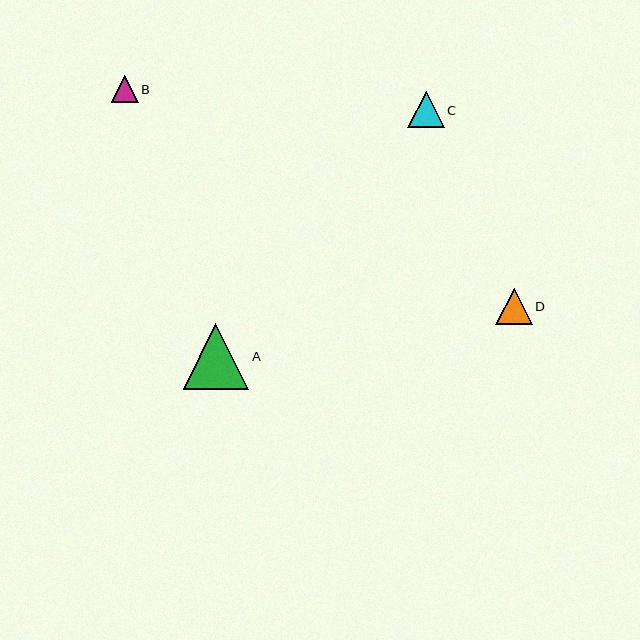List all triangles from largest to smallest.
From largest to smallest: A, D, C, B.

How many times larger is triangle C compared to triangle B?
Triangle C is approximately 1.3 times the size of triangle B.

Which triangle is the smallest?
Triangle B is the smallest with a size of approximately 27 pixels.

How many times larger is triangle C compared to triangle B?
Triangle C is approximately 1.3 times the size of triangle B.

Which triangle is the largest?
Triangle A is the largest with a size of approximately 66 pixels.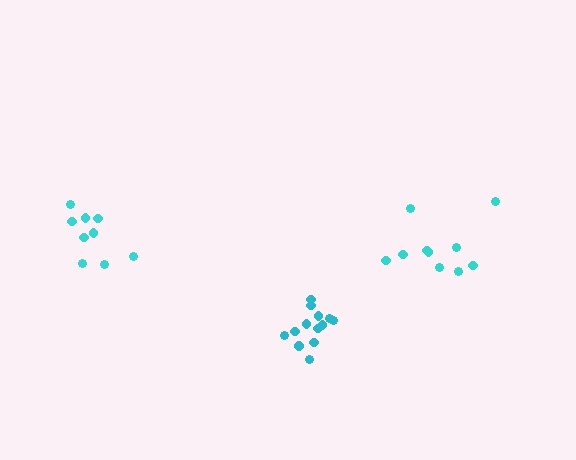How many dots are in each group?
Group 1: 9 dots, Group 2: 10 dots, Group 3: 13 dots (32 total).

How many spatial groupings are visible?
There are 3 spatial groupings.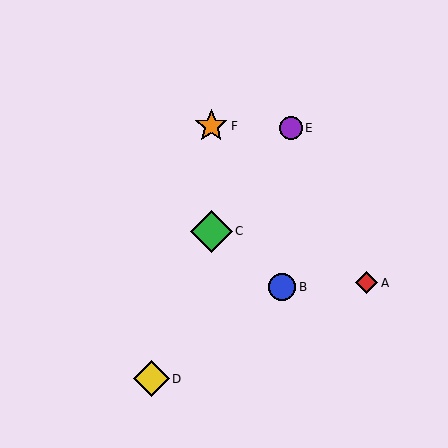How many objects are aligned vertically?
2 objects (C, F) are aligned vertically.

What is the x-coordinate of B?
Object B is at x≈282.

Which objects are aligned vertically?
Objects C, F are aligned vertically.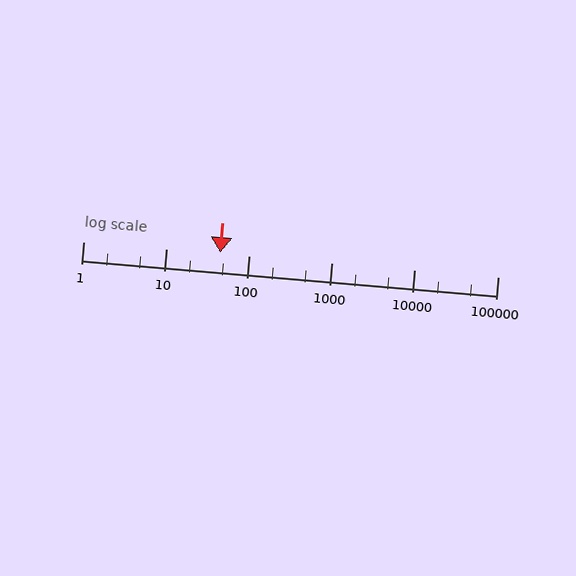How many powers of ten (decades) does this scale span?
The scale spans 5 decades, from 1 to 100000.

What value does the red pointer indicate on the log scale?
The pointer indicates approximately 45.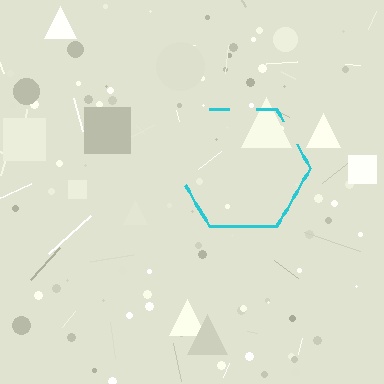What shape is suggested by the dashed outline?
The dashed outline suggests a hexagon.